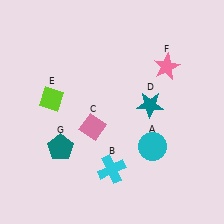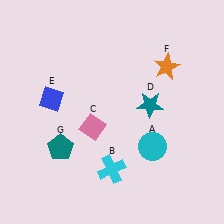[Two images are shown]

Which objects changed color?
E changed from lime to blue. F changed from pink to orange.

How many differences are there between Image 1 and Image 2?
There are 2 differences between the two images.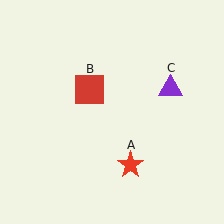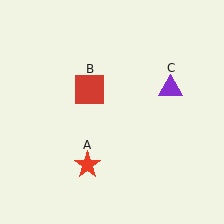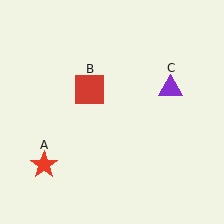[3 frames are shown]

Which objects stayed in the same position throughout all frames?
Red square (object B) and purple triangle (object C) remained stationary.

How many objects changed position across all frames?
1 object changed position: red star (object A).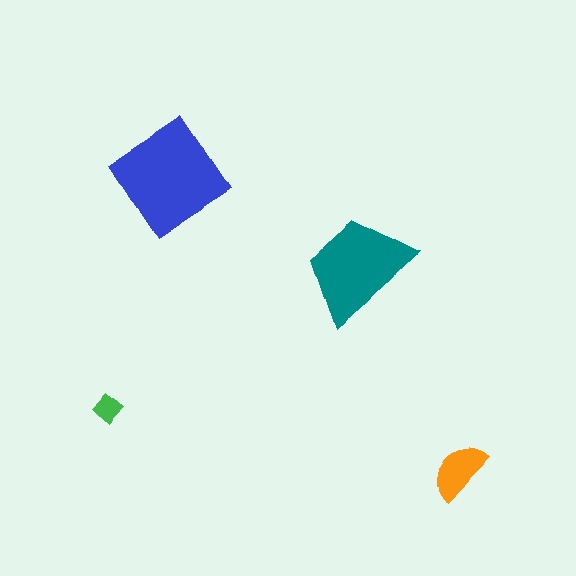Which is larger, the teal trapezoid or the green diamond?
The teal trapezoid.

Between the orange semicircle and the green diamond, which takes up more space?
The orange semicircle.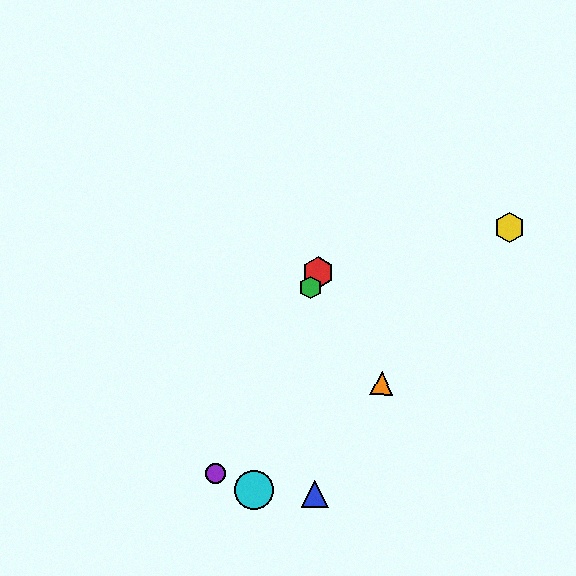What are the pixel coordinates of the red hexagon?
The red hexagon is at (318, 272).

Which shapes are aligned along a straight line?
The red hexagon, the green hexagon, the purple circle are aligned along a straight line.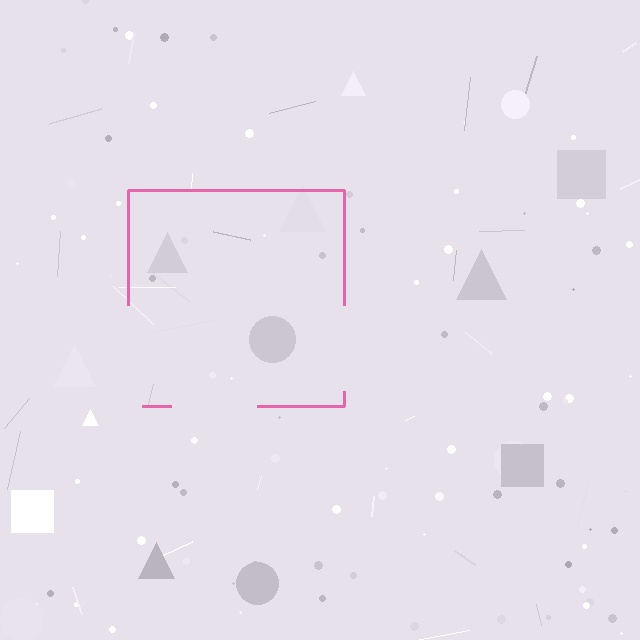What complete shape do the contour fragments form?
The contour fragments form a square.